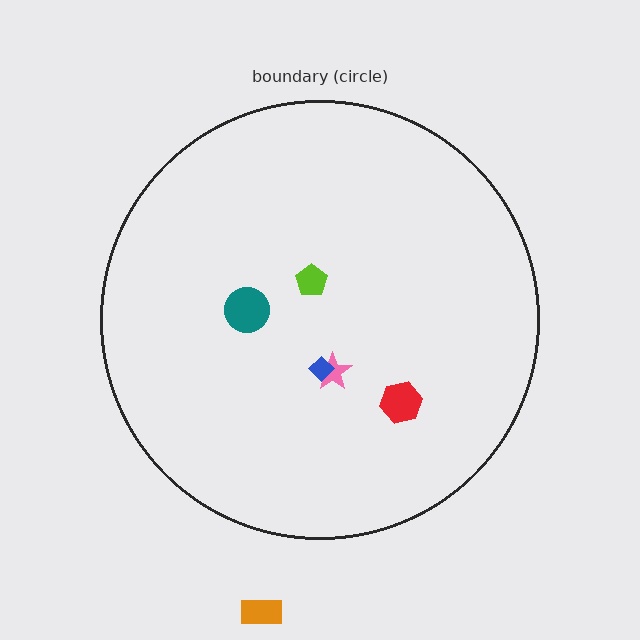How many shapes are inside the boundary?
5 inside, 1 outside.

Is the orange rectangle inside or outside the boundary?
Outside.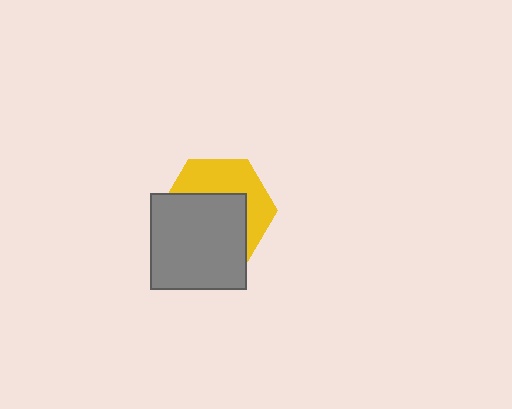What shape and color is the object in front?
The object in front is a gray square.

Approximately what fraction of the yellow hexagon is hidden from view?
Roughly 57% of the yellow hexagon is hidden behind the gray square.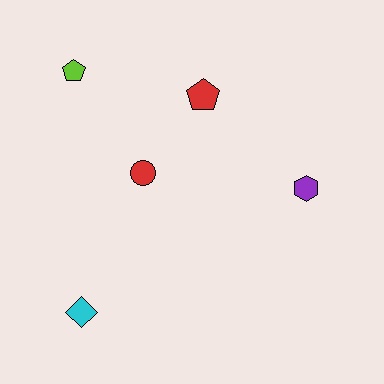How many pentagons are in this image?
There are 2 pentagons.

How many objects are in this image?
There are 5 objects.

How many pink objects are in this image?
There are no pink objects.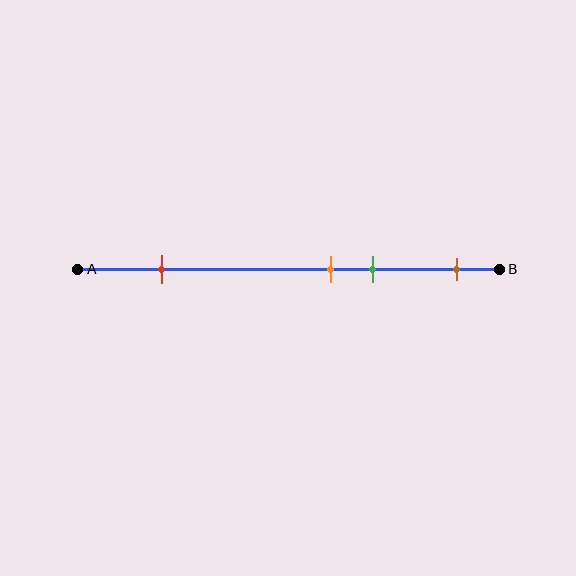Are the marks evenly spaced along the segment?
No, the marks are not evenly spaced.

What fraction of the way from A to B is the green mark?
The green mark is approximately 70% (0.7) of the way from A to B.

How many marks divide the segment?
There are 4 marks dividing the segment.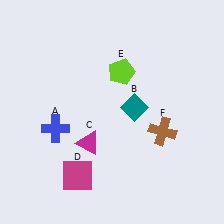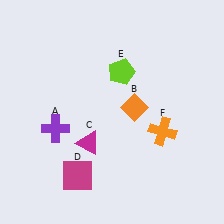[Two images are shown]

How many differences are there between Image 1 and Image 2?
There are 3 differences between the two images.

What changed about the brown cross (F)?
In Image 1, F is brown. In Image 2, it changed to orange.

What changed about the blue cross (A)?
In Image 1, A is blue. In Image 2, it changed to purple.